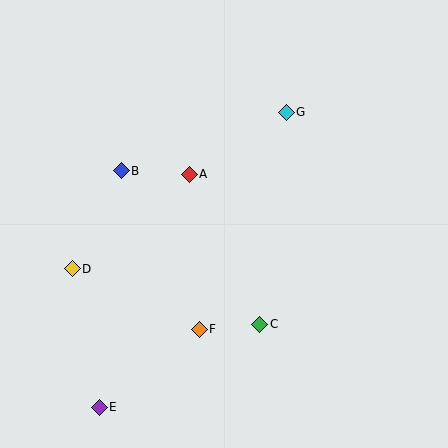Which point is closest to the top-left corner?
Point B is closest to the top-left corner.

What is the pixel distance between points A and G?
The distance between A and G is 115 pixels.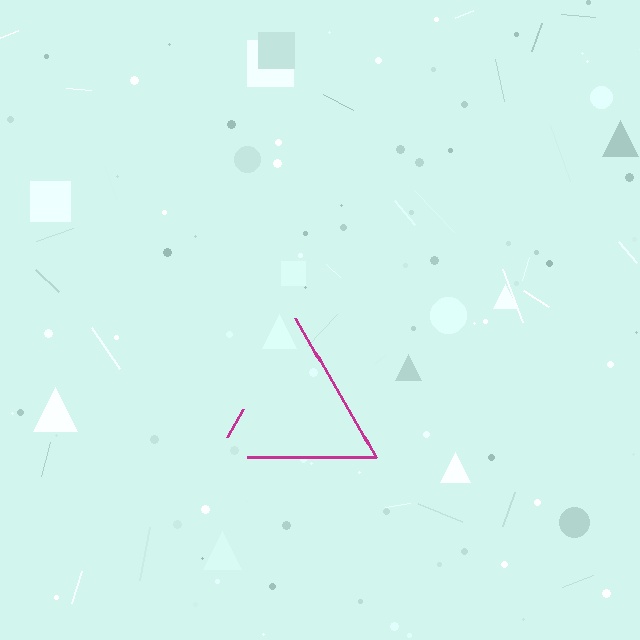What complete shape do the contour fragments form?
The contour fragments form a triangle.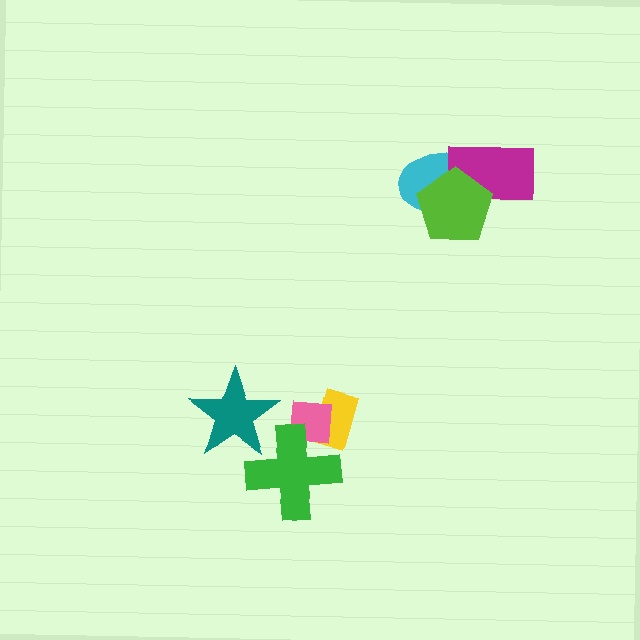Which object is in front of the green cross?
The teal star is in front of the green cross.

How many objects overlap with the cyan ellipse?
2 objects overlap with the cyan ellipse.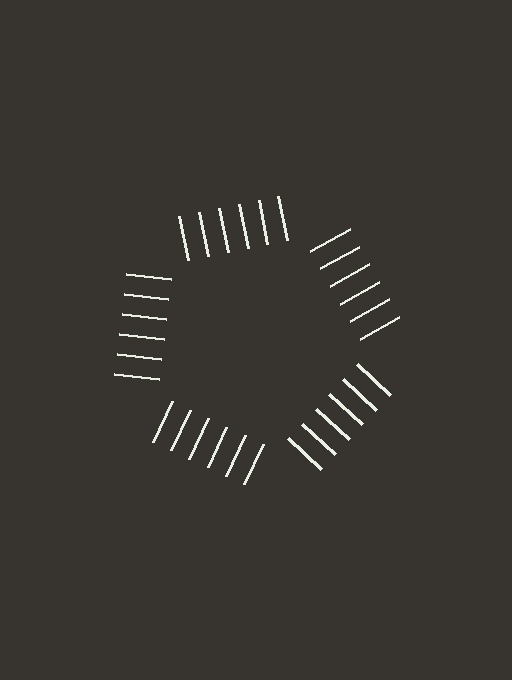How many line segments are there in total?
30 — 6 along each of the 5 edges.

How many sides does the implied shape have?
5 sides — the line-ends trace a pentagon.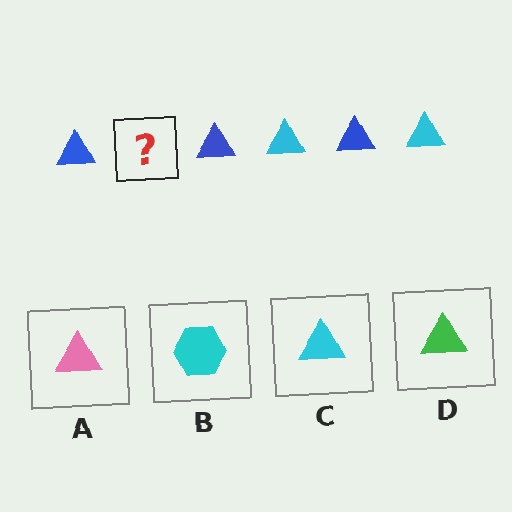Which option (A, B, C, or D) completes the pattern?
C.